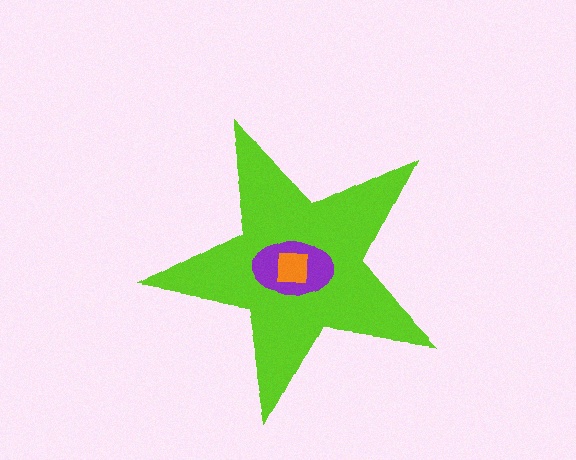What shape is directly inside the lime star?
The purple ellipse.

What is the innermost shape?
The orange square.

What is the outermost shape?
The lime star.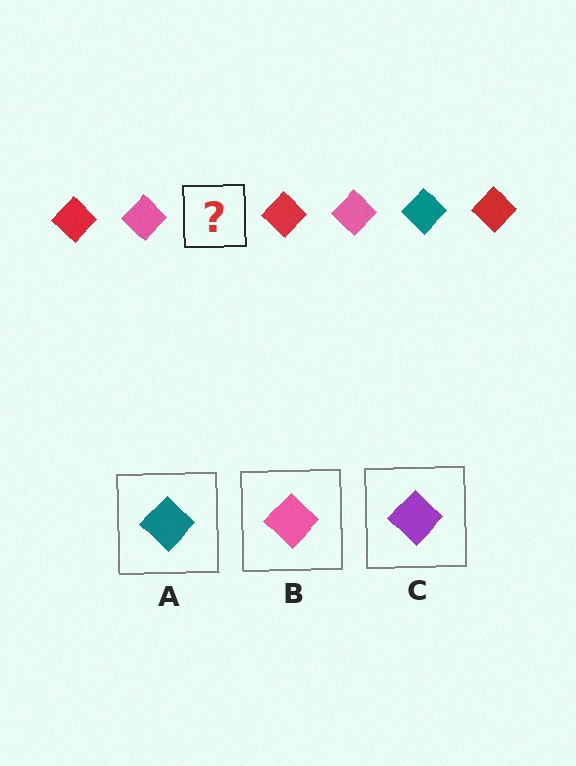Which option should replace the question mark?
Option A.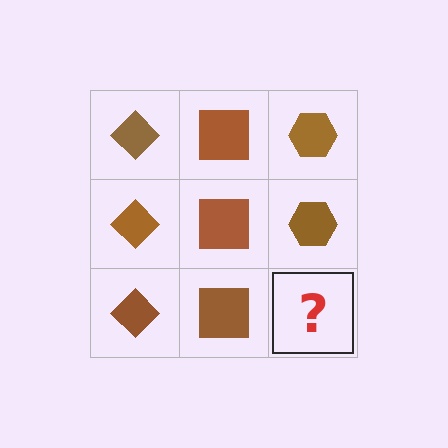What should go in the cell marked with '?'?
The missing cell should contain a brown hexagon.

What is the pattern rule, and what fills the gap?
The rule is that each column has a consistent shape. The gap should be filled with a brown hexagon.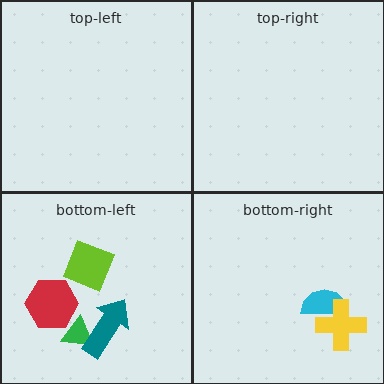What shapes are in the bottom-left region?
The red hexagon, the green triangle, the lime diamond, the teal arrow.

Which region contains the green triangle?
The bottom-left region.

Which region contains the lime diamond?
The bottom-left region.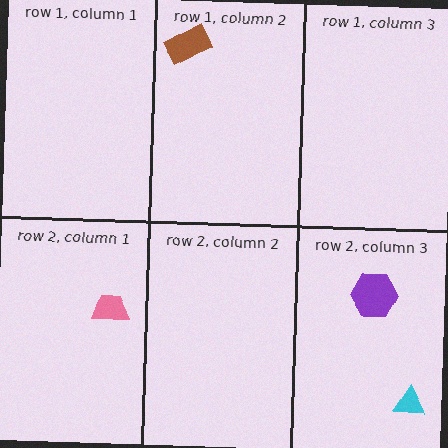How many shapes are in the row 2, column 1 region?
1.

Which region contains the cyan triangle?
The row 2, column 3 region.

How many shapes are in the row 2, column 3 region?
2.